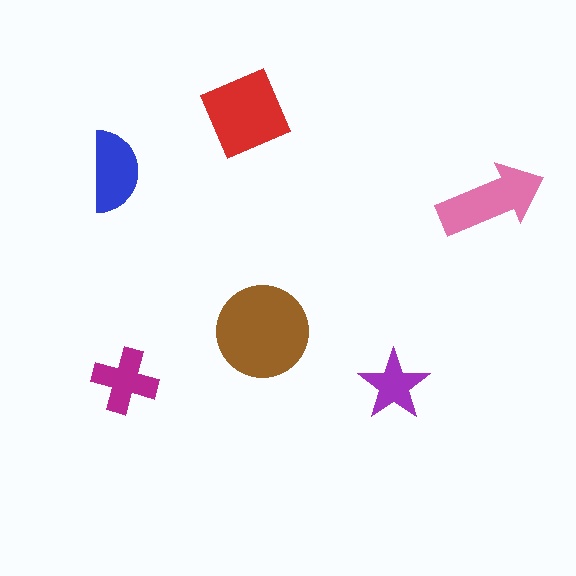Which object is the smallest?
The purple star.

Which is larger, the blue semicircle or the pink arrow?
The pink arrow.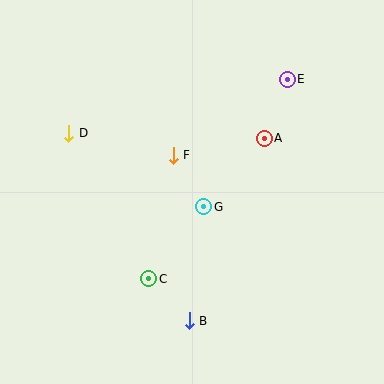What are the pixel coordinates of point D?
Point D is at (69, 133).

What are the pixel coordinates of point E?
Point E is at (287, 79).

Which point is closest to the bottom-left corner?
Point C is closest to the bottom-left corner.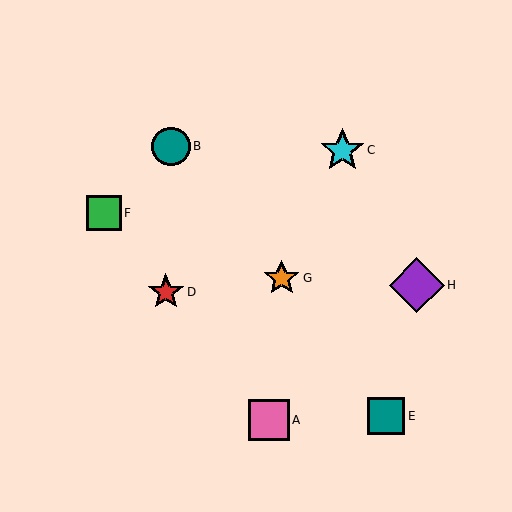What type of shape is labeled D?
Shape D is a red star.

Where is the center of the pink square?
The center of the pink square is at (269, 420).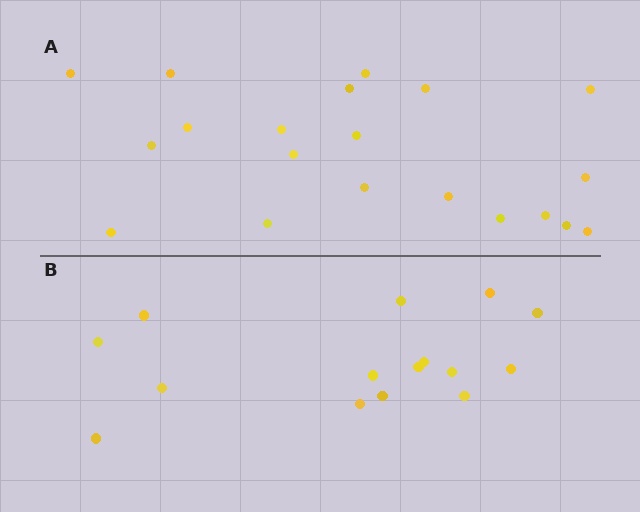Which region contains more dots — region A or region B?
Region A (the top region) has more dots.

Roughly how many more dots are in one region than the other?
Region A has about 5 more dots than region B.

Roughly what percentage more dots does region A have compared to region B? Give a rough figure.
About 35% more.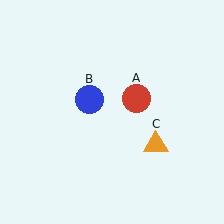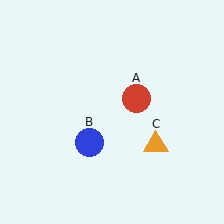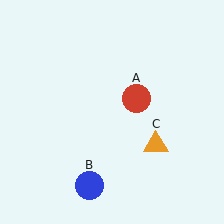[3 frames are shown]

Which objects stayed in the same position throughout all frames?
Red circle (object A) and orange triangle (object C) remained stationary.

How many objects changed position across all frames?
1 object changed position: blue circle (object B).